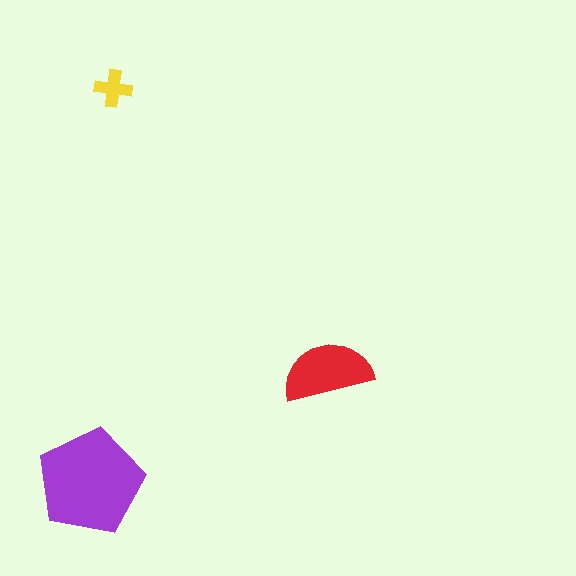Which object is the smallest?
The yellow cross.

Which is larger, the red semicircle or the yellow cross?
The red semicircle.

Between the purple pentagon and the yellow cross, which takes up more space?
The purple pentagon.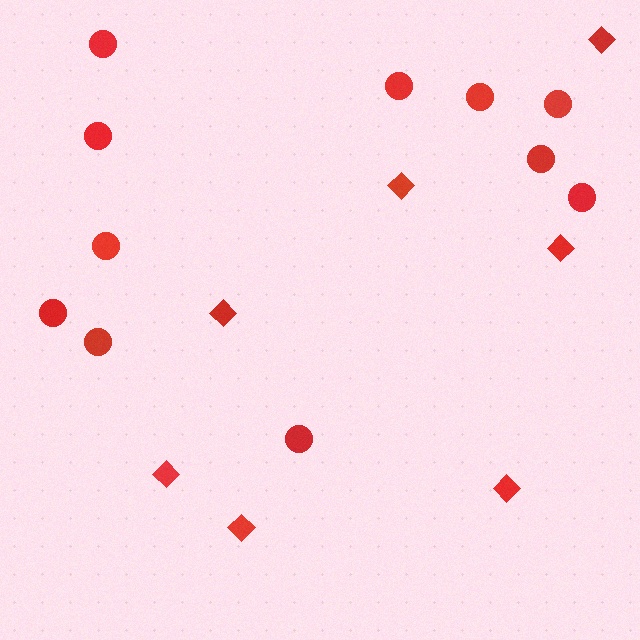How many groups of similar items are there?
There are 2 groups: one group of circles (11) and one group of diamonds (7).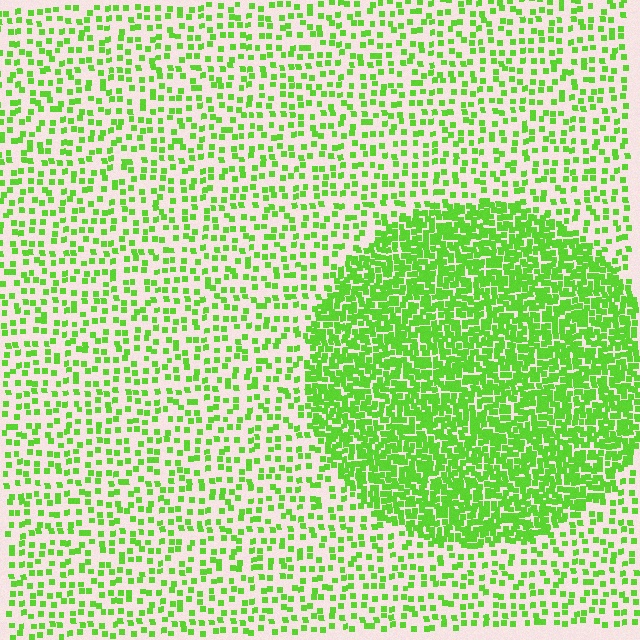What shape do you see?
I see a circle.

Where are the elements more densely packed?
The elements are more densely packed inside the circle boundary.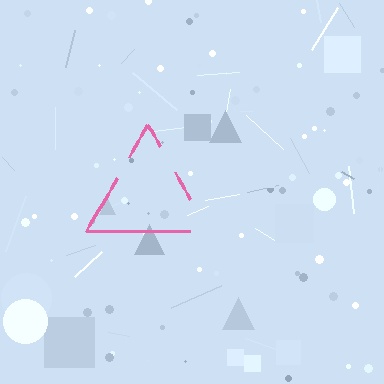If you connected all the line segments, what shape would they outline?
They would outline a triangle.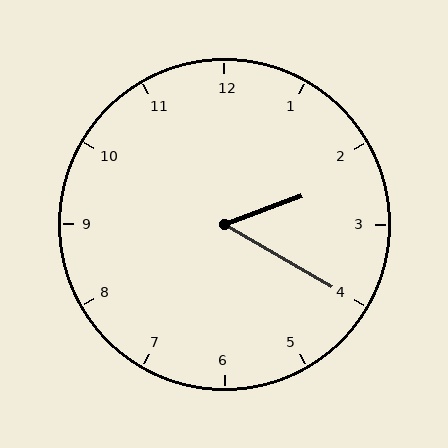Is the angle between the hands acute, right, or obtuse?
It is acute.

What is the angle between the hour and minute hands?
Approximately 50 degrees.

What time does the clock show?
2:20.